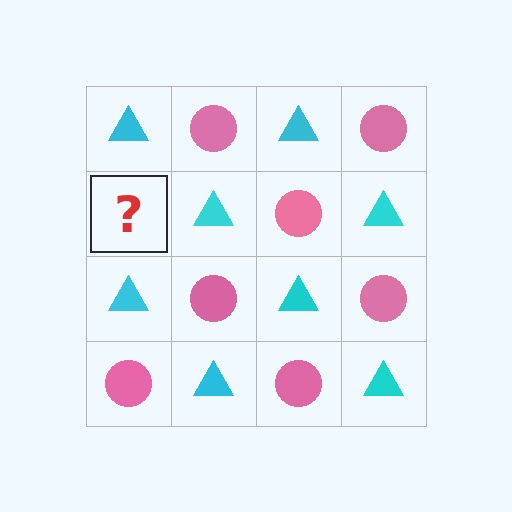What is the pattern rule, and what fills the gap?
The rule is that it alternates cyan triangle and pink circle in a checkerboard pattern. The gap should be filled with a pink circle.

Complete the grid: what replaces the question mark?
The question mark should be replaced with a pink circle.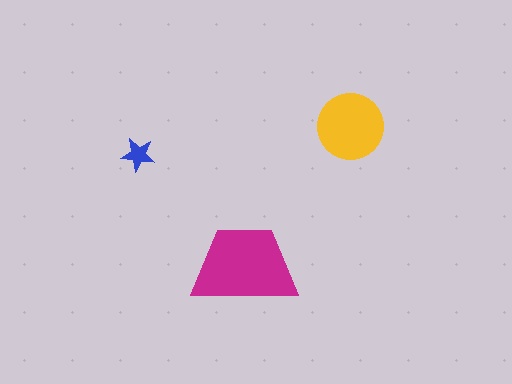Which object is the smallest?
The blue star.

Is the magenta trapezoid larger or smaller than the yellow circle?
Larger.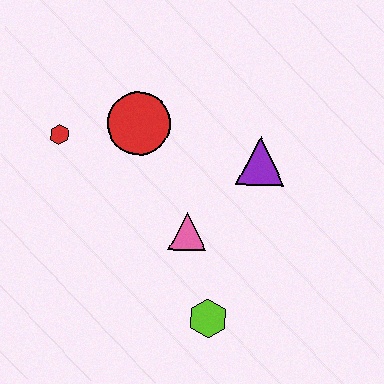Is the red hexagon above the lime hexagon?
Yes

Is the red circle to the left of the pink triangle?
Yes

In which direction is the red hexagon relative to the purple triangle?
The red hexagon is to the left of the purple triangle.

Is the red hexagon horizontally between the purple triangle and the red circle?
No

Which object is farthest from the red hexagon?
The lime hexagon is farthest from the red hexagon.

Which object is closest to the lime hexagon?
The pink triangle is closest to the lime hexagon.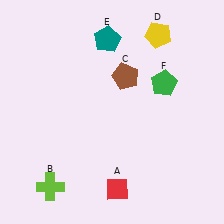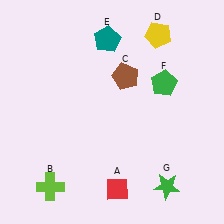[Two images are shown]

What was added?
A green star (G) was added in Image 2.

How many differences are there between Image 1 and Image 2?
There is 1 difference between the two images.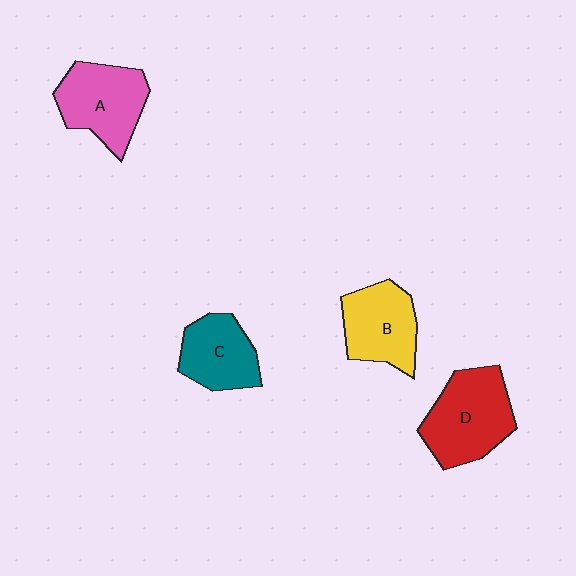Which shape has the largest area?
Shape D (red).